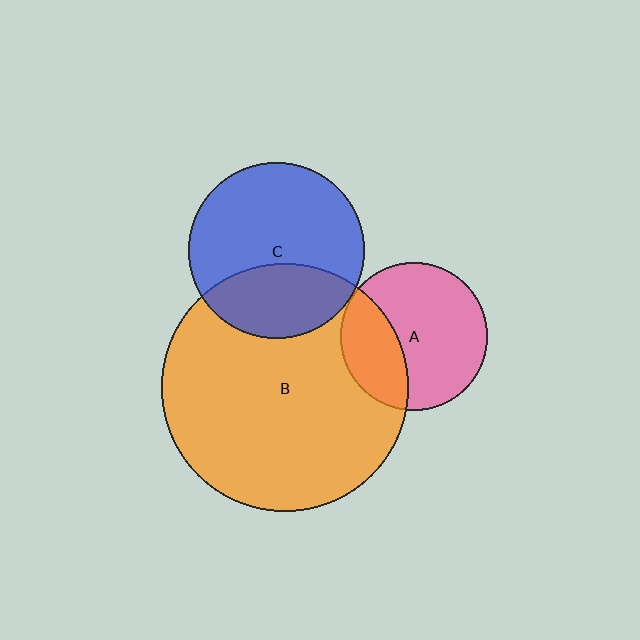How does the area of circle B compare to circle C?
Approximately 2.0 times.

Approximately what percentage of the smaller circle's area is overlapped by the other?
Approximately 35%.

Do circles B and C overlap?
Yes.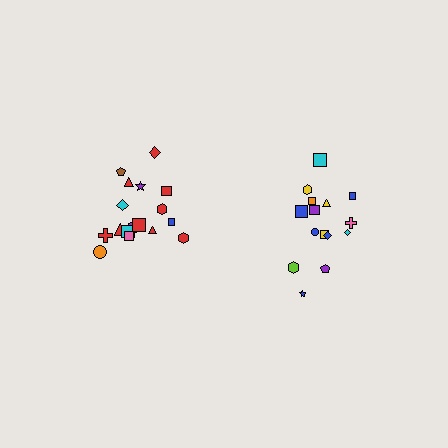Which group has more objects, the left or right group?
The left group.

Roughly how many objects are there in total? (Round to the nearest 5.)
Roughly 35 objects in total.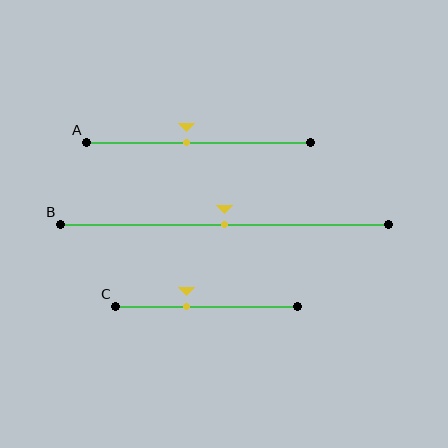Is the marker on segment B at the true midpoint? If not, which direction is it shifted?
Yes, the marker on segment B is at the true midpoint.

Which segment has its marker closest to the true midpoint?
Segment B has its marker closest to the true midpoint.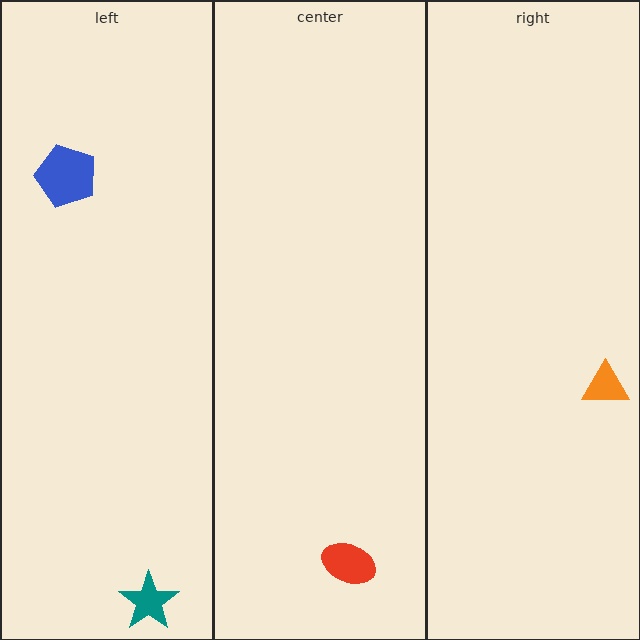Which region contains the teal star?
The left region.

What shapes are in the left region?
The blue pentagon, the teal star.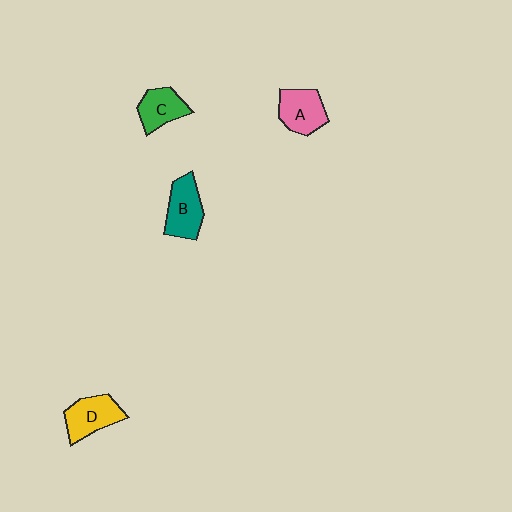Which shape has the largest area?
Shape B (teal).